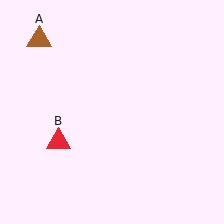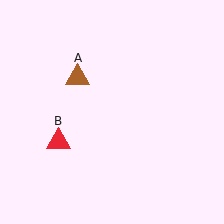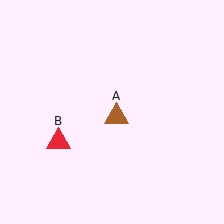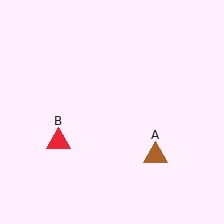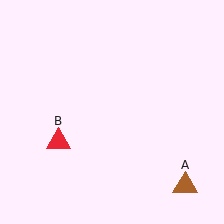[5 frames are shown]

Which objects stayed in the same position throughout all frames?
Red triangle (object B) remained stationary.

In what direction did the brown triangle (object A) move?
The brown triangle (object A) moved down and to the right.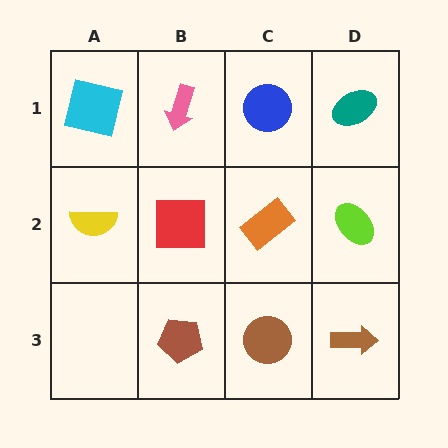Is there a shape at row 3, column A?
No, that cell is empty.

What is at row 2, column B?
A red square.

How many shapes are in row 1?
4 shapes.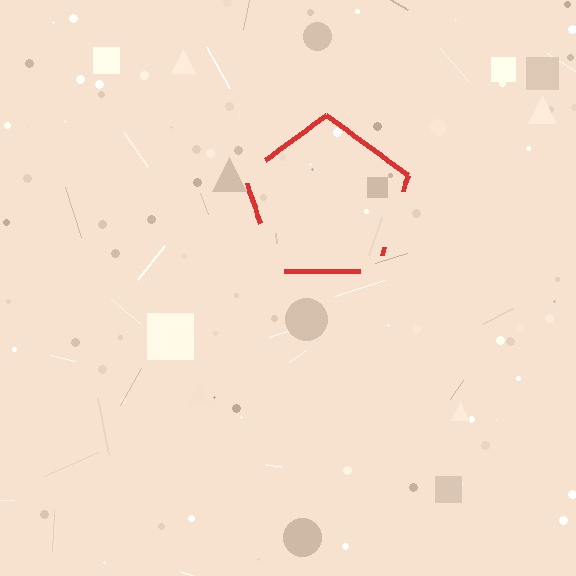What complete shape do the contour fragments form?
The contour fragments form a pentagon.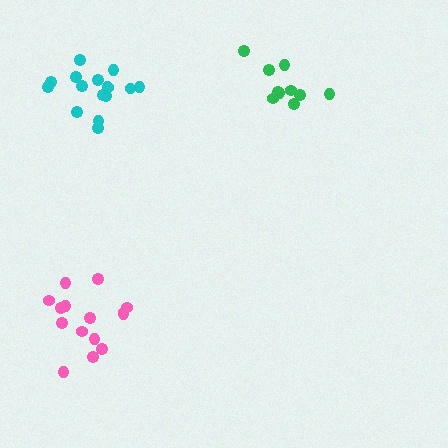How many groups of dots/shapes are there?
There are 3 groups.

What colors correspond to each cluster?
The clusters are colored: pink, cyan, green.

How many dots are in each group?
Group 1: 15 dots, Group 2: 16 dots, Group 3: 10 dots (41 total).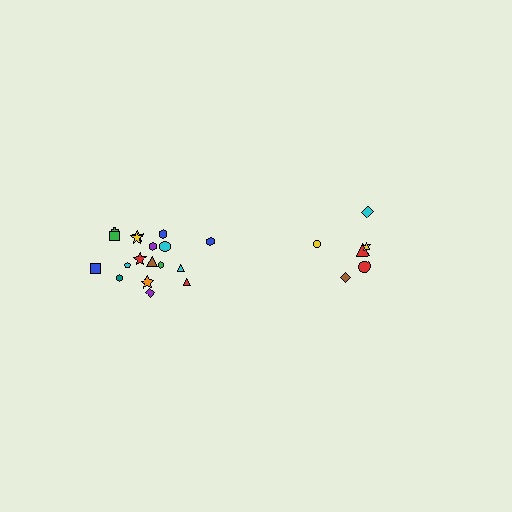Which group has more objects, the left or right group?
The left group.